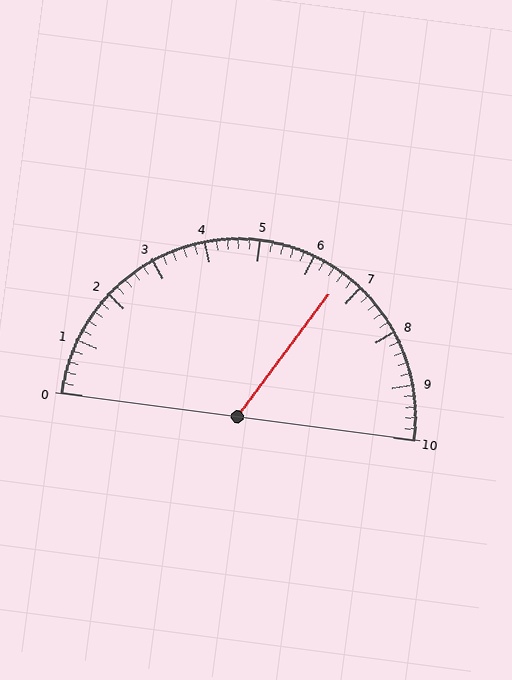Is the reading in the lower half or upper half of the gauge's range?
The reading is in the upper half of the range (0 to 10).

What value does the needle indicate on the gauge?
The needle indicates approximately 6.6.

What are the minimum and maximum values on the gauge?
The gauge ranges from 0 to 10.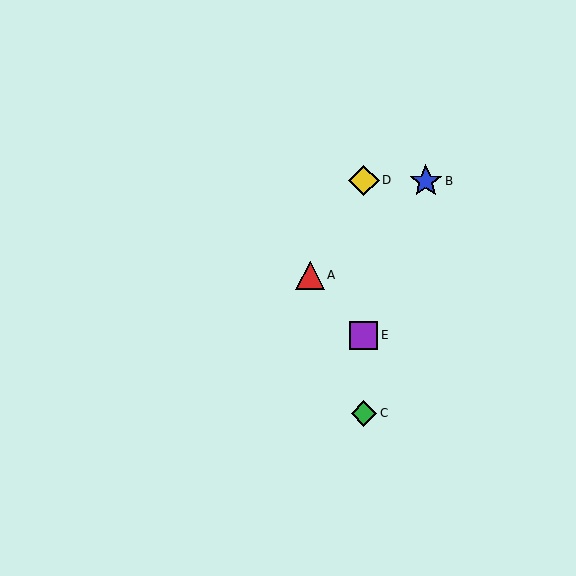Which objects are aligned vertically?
Objects C, D, E are aligned vertically.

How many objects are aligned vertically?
3 objects (C, D, E) are aligned vertically.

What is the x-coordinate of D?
Object D is at x≈364.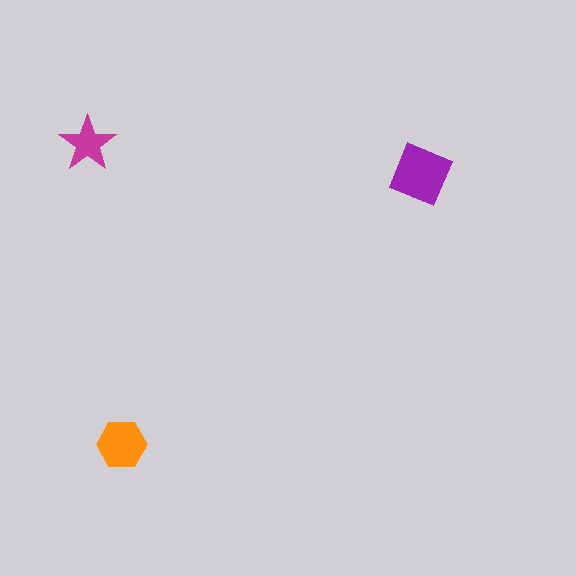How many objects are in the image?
There are 3 objects in the image.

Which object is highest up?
The magenta star is topmost.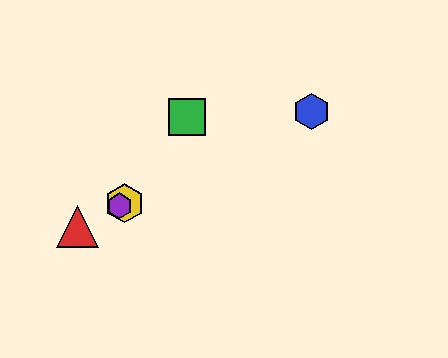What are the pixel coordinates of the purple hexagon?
The purple hexagon is at (120, 206).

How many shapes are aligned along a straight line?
4 shapes (the red triangle, the blue hexagon, the yellow hexagon, the purple hexagon) are aligned along a straight line.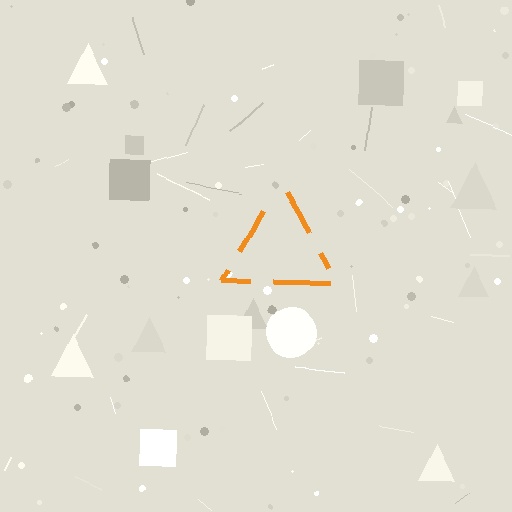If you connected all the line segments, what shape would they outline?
They would outline a triangle.